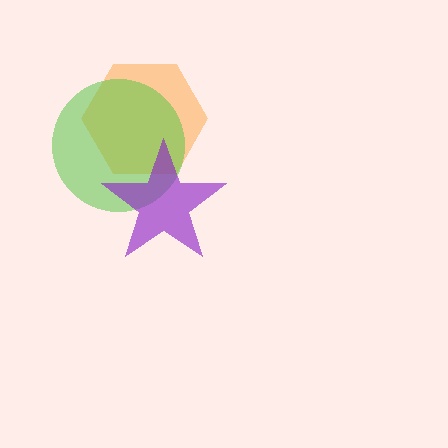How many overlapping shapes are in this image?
There are 3 overlapping shapes in the image.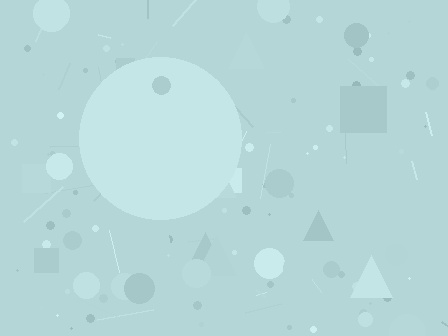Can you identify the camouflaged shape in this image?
The camouflaged shape is a circle.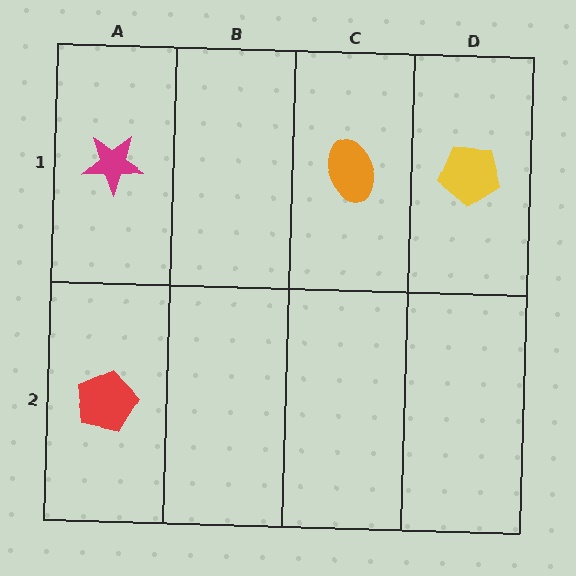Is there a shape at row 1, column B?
No, that cell is empty.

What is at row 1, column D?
A yellow pentagon.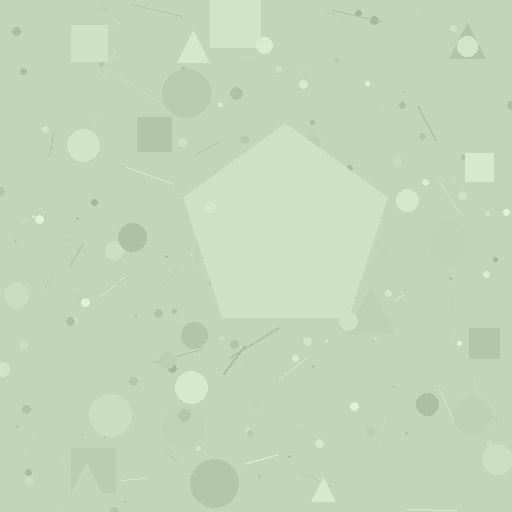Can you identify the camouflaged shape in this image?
The camouflaged shape is a pentagon.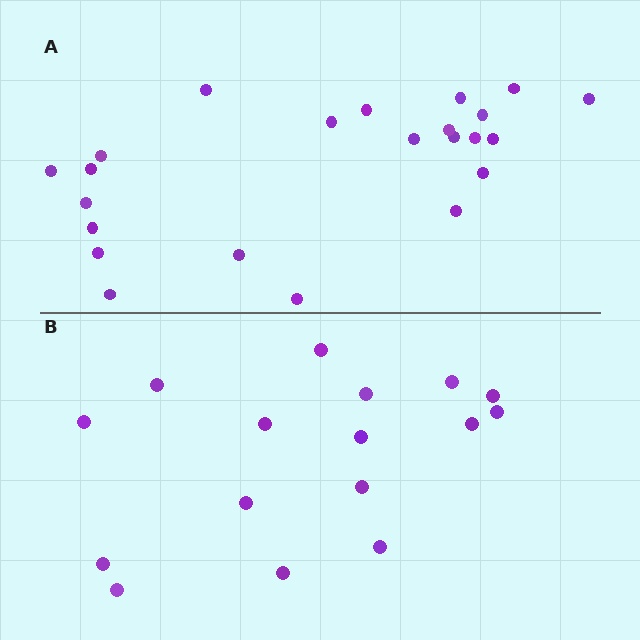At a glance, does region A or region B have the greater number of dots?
Region A (the top region) has more dots.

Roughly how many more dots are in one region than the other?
Region A has roughly 8 or so more dots than region B.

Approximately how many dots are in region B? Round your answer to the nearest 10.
About 20 dots. (The exact count is 16, which rounds to 20.)